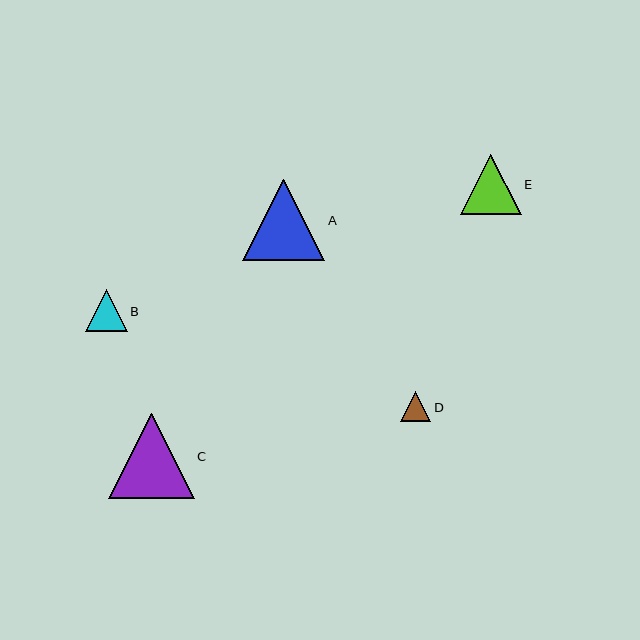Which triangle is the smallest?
Triangle D is the smallest with a size of approximately 30 pixels.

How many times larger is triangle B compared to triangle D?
Triangle B is approximately 1.4 times the size of triangle D.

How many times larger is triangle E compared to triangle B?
Triangle E is approximately 1.5 times the size of triangle B.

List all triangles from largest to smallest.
From largest to smallest: C, A, E, B, D.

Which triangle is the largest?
Triangle C is the largest with a size of approximately 86 pixels.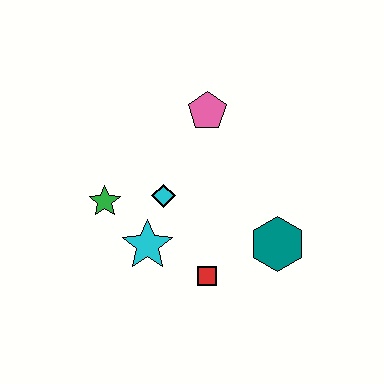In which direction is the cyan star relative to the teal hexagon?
The cyan star is to the left of the teal hexagon.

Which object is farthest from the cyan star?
The pink pentagon is farthest from the cyan star.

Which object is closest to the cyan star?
The cyan diamond is closest to the cyan star.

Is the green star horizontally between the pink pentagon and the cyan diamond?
No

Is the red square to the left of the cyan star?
No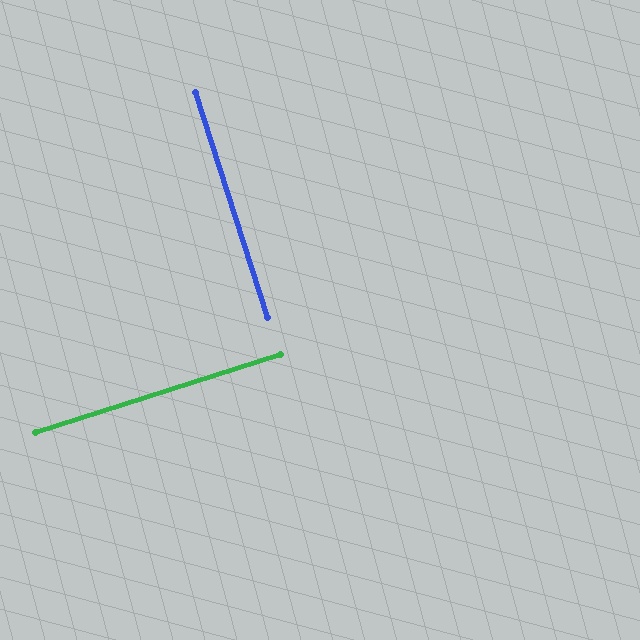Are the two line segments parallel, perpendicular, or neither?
Perpendicular — they meet at approximately 90°.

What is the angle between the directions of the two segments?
Approximately 90 degrees.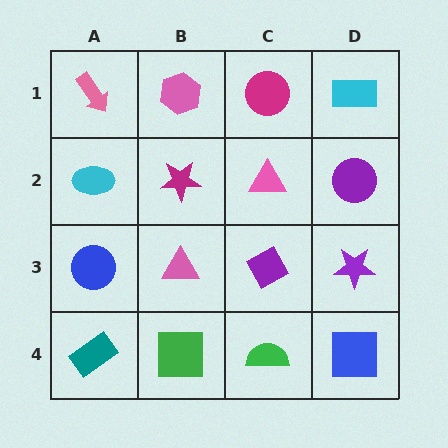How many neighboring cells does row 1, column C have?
3.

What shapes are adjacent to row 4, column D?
A purple star (row 3, column D), a green semicircle (row 4, column C).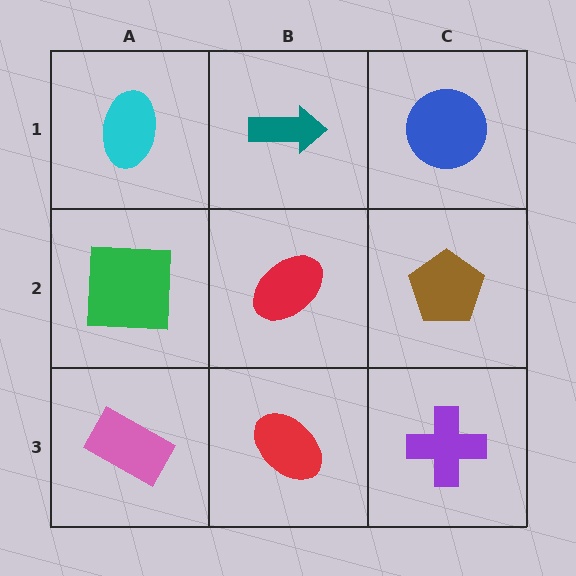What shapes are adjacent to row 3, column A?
A green square (row 2, column A), a red ellipse (row 3, column B).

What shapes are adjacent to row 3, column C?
A brown pentagon (row 2, column C), a red ellipse (row 3, column B).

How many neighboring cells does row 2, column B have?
4.